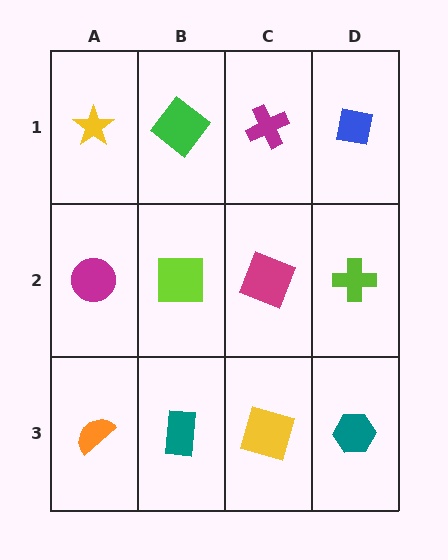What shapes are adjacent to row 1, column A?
A magenta circle (row 2, column A), a green diamond (row 1, column B).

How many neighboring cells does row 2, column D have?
3.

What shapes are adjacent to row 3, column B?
A lime square (row 2, column B), an orange semicircle (row 3, column A), a yellow square (row 3, column C).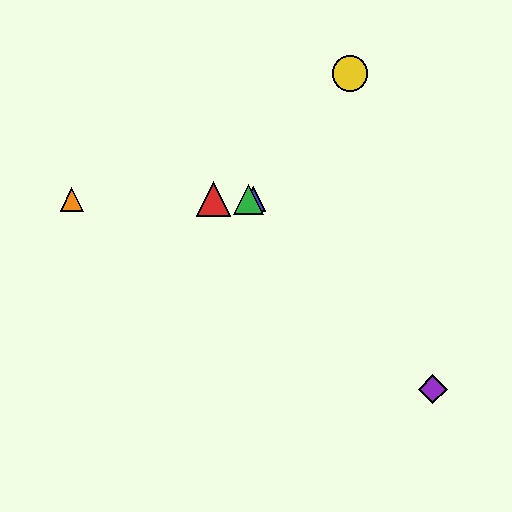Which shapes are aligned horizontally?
The red triangle, the blue triangle, the green triangle, the orange triangle are aligned horizontally.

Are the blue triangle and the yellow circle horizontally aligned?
No, the blue triangle is at y≈199 and the yellow circle is at y≈73.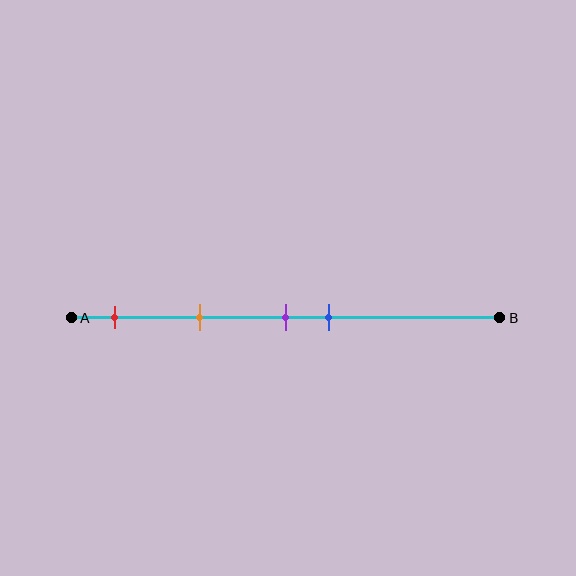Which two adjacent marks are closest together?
The purple and blue marks are the closest adjacent pair.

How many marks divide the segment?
There are 4 marks dividing the segment.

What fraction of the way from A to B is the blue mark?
The blue mark is approximately 60% (0.6) of the way from A to B.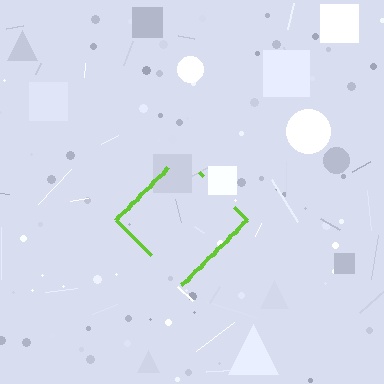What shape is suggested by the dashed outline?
The dashed outline suggests a diamond.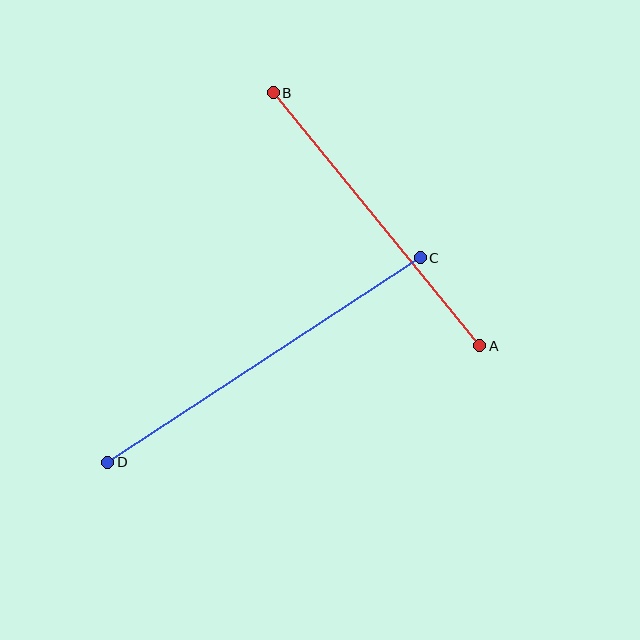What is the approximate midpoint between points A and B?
The midpoint is at approximately (376, 219) pixels.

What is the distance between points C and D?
The distance is approximately 373 pixels.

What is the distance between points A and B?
The distance is approximately 326 pixels.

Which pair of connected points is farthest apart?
Points C and D are farthest apart.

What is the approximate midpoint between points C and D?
The midpoint is at approximately (264, 360) pixels.